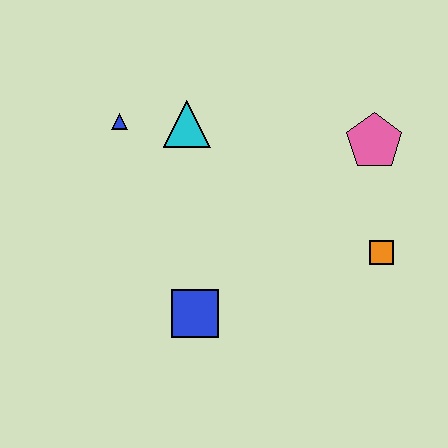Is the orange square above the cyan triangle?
No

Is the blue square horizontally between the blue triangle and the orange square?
Yes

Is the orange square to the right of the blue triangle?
Yes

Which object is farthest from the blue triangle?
The orange square is farthest from the blue triangle.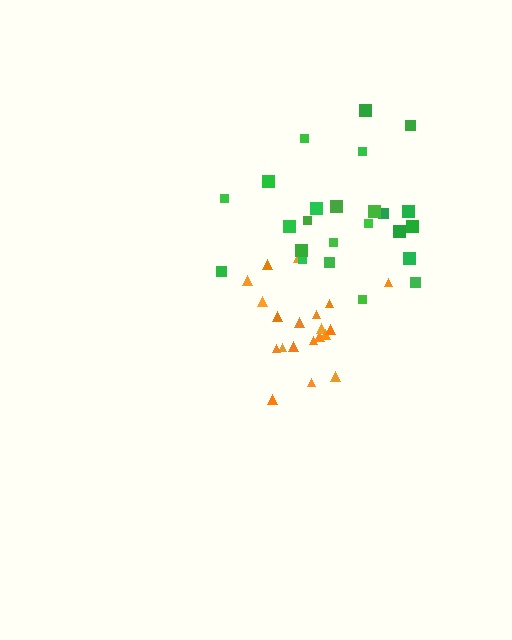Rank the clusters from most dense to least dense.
orange, green.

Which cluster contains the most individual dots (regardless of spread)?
Green (24).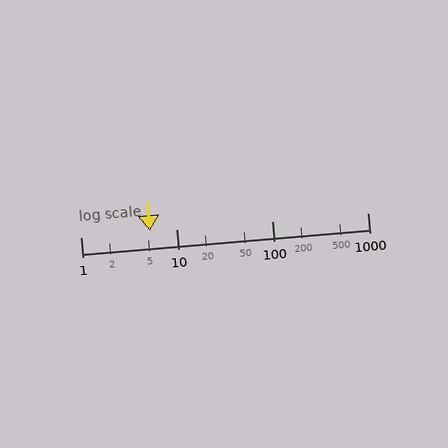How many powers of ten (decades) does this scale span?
The scale spans 3 decades, from 1 to 1000.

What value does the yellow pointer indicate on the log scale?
The pointer indicates approximately 5.3.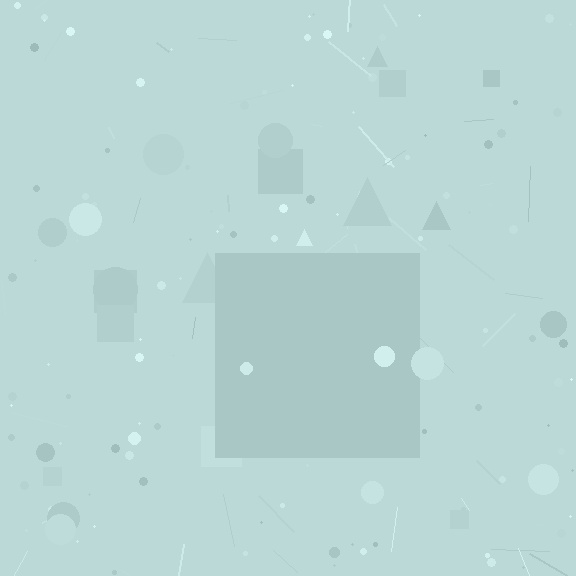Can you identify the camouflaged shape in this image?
The camouflaged shape is a square.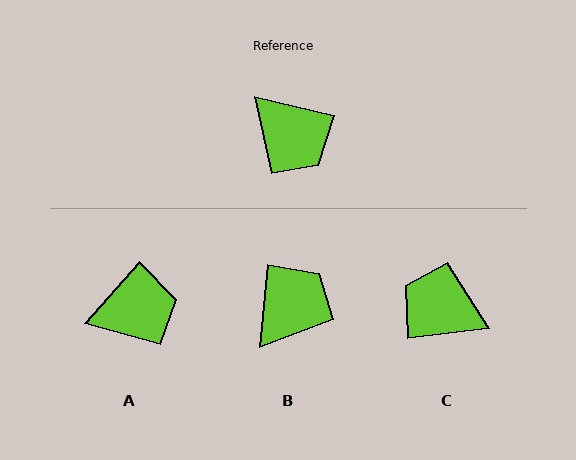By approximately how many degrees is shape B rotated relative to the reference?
Approximately 98 degrees counter-clockwise.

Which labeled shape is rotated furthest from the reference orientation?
C, about 160 degrees away.